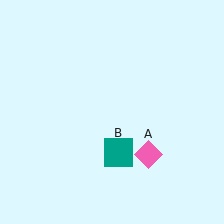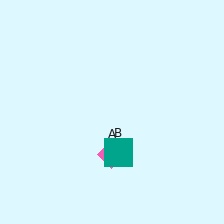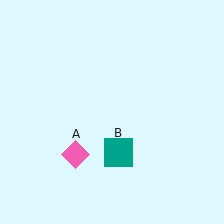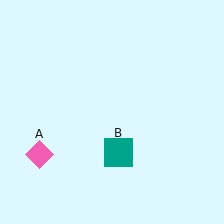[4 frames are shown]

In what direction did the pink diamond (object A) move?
The pink diamond (object A) moved left.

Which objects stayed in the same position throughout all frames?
Teal square (object B) remained stationary.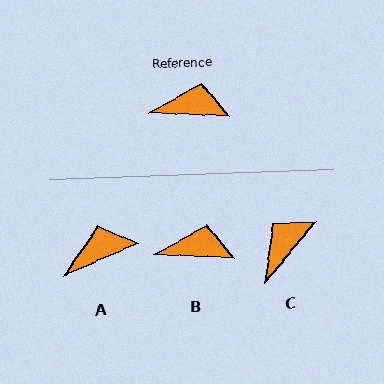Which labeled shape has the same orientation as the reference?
B.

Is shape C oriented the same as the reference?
No, it is off by about 53 degrees.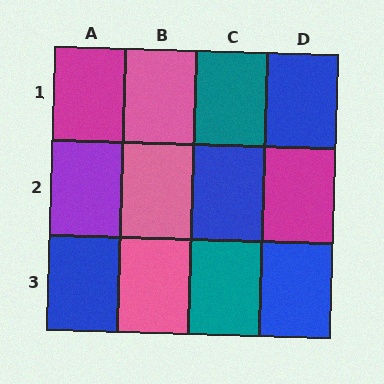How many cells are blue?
4 cells are blue.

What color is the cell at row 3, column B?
Pink.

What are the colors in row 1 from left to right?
Magenta, pink, teal, blue.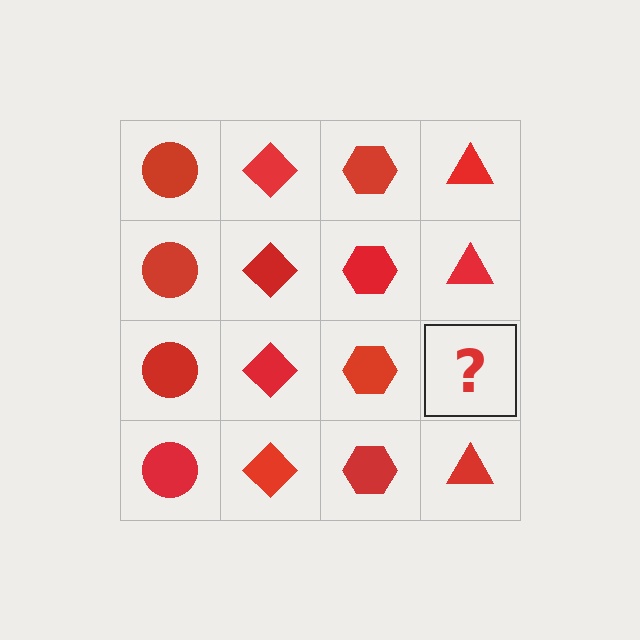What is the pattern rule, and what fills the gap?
The rule is that each column has a consistent shape. The gap should be filled with a red triangle.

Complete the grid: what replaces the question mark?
The question mark should be replaced with a red triangle.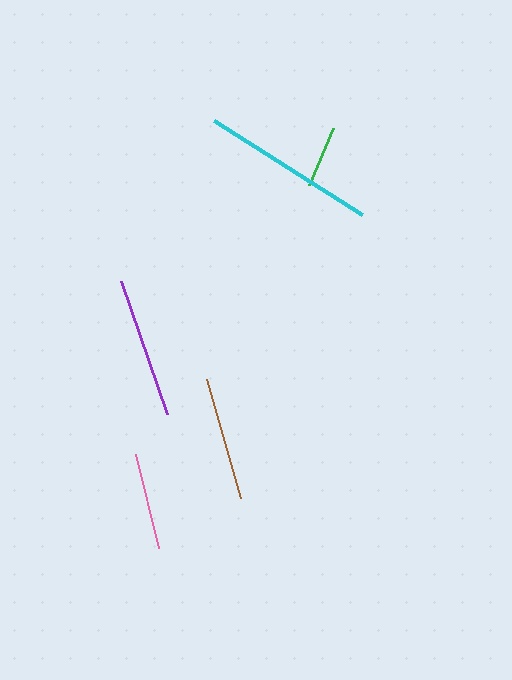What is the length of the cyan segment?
The cyan segment is approximately 176 pixels long.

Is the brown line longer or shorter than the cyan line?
The cyan line is longer than the brown line.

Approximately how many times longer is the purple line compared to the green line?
The purple line is approximately 2.3 times the length of the green line.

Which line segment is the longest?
The cyan line is the longest at approximately 176 pixels.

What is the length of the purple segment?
The purple segment is approximately 140 pixels long.